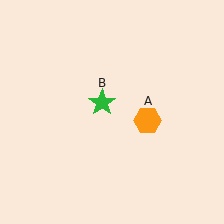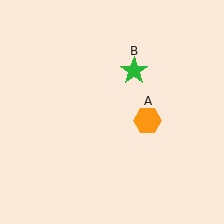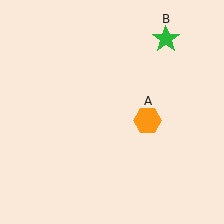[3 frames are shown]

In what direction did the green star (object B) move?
The green star (object B) moved up and to the right.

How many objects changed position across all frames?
1 object changed position: green star (object B).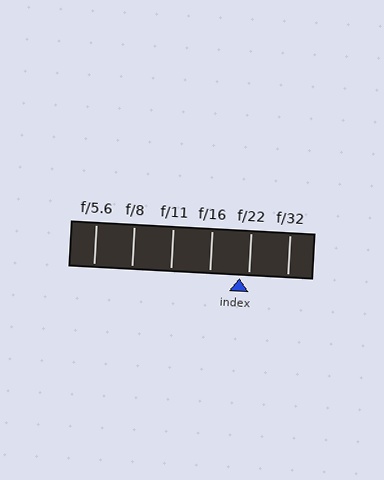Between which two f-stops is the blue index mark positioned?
The index mark is between f/16 and f/22.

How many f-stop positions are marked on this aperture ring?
There are 6 f-stop positions marked.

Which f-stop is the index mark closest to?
The index mark is closest to f/22.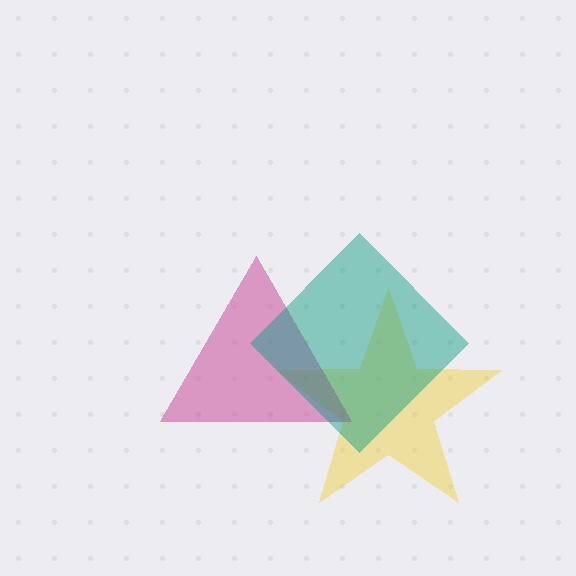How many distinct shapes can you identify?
There are 3 distinct shapes: a yellow star, a magenta triangle, a teal diamond.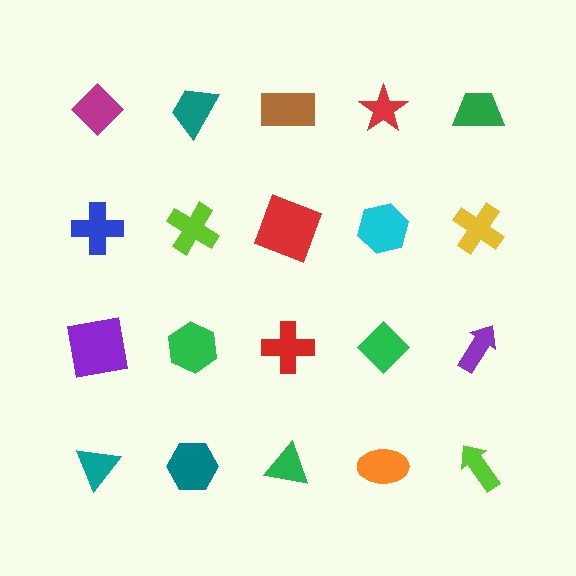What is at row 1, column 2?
A teal trapezoid.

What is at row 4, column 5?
A lime arrow.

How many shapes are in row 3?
5 shapes.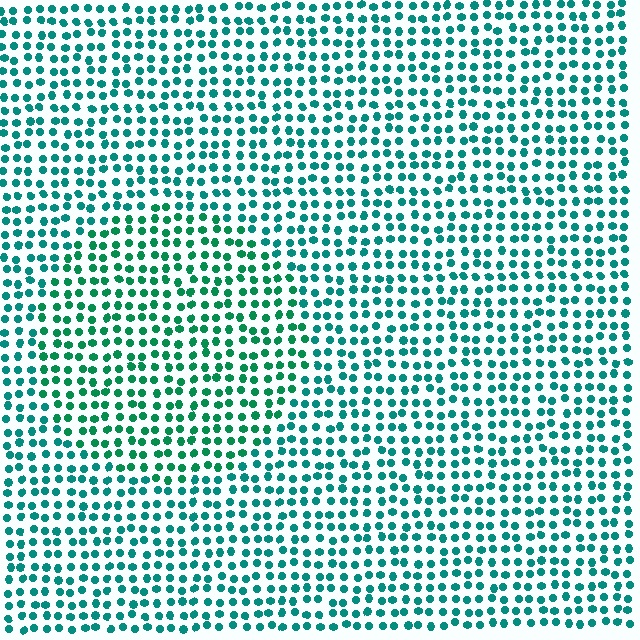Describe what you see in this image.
The image is filled with small teal elements in a uniform arrangement. A circle-shaped region is visible where the elements are tinted to a slightly different hue, forming a subtle color boundary.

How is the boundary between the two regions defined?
The boundary is defined purely by a slight shift in hue (about 22 degrees). Spacing, size, and orientation are identical on both sides.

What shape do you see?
I see a circle.